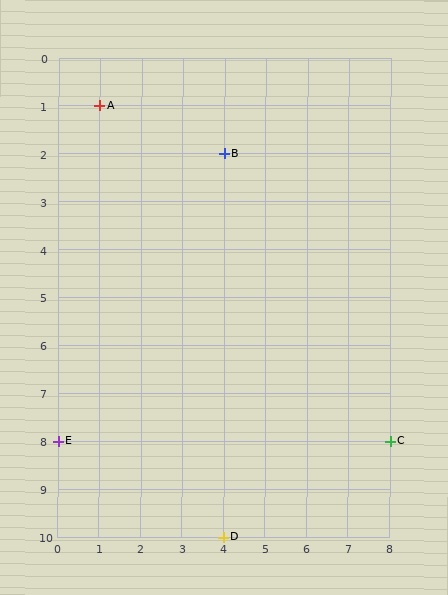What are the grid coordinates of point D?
Point D is at grid coordinates (4, 10).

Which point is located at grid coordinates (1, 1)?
Point A is at (1, 1).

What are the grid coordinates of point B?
Point B is at grid coordinates (4, 2).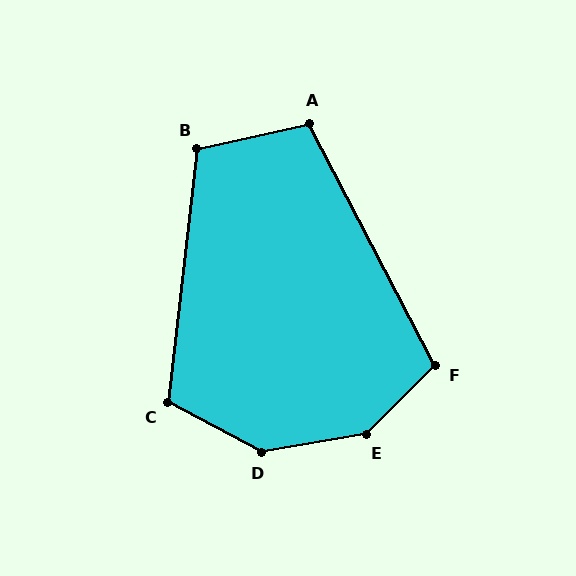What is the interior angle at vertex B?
Approximately 110 degrees (obtuse).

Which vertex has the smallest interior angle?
A, at approximately 105 degrees.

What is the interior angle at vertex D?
Approximately 143 degrees (obtuse).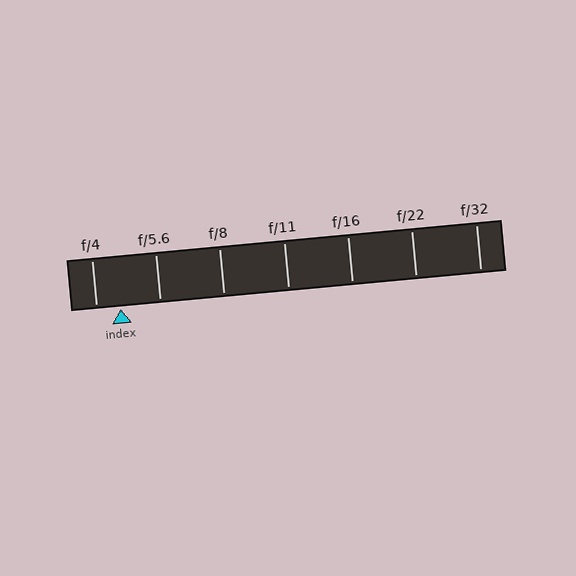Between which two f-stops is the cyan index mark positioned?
The index mark is between f/4 and f/5.6.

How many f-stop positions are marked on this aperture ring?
There are 7 f-stop positions marked.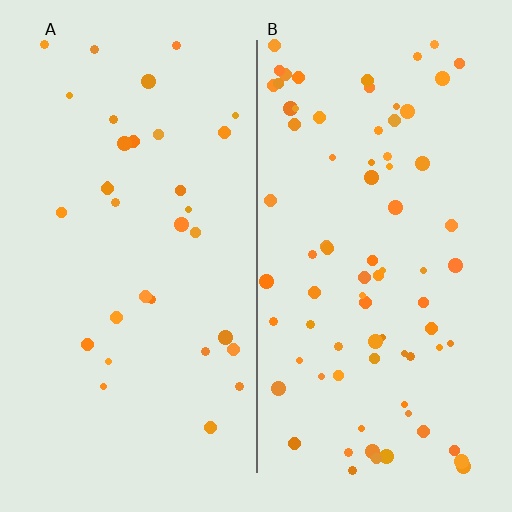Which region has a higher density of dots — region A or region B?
B (the right).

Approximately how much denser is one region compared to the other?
Approximately 2.4× — region B over region A.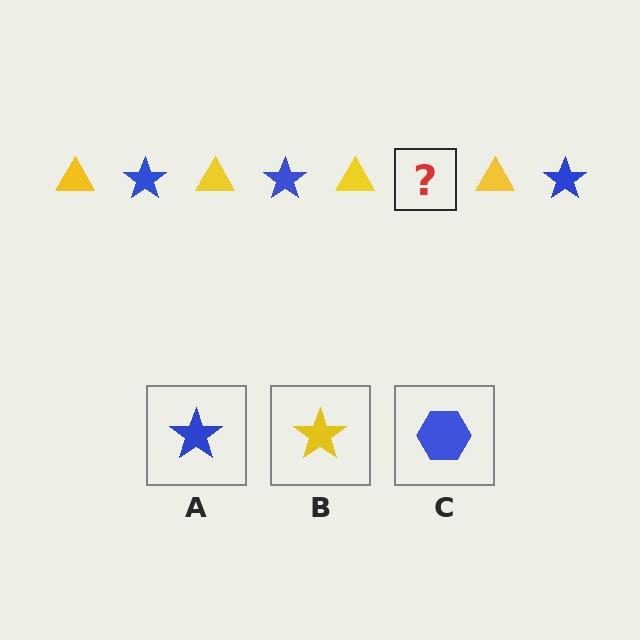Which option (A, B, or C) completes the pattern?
A.